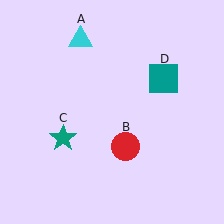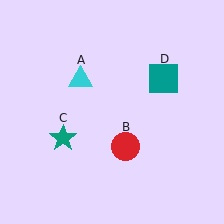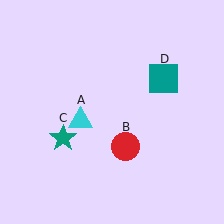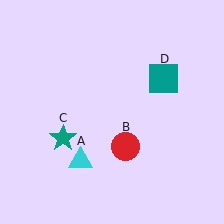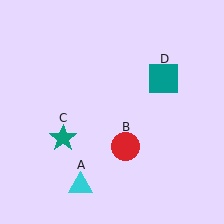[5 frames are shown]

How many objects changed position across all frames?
1 object changed position: cyan triangle (object A).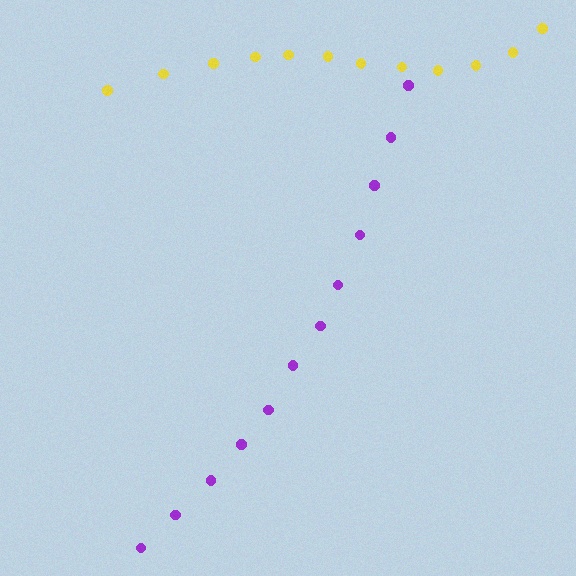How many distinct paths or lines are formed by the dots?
There are 2 distinct paths.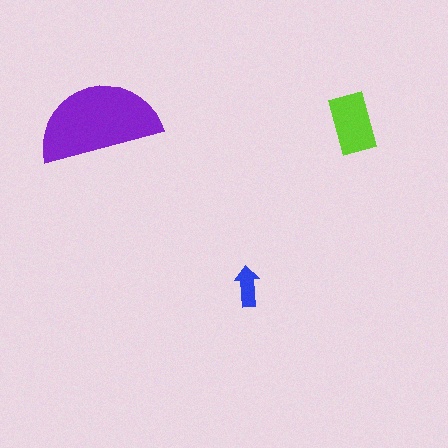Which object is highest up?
The purple semicircle is topmost.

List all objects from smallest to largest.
The blue arrow, the lime rectangle, the purple semicircle.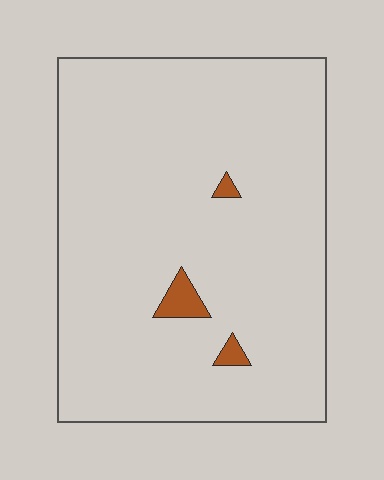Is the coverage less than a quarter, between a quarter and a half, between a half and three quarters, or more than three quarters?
Less than a quarter.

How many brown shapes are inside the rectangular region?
3.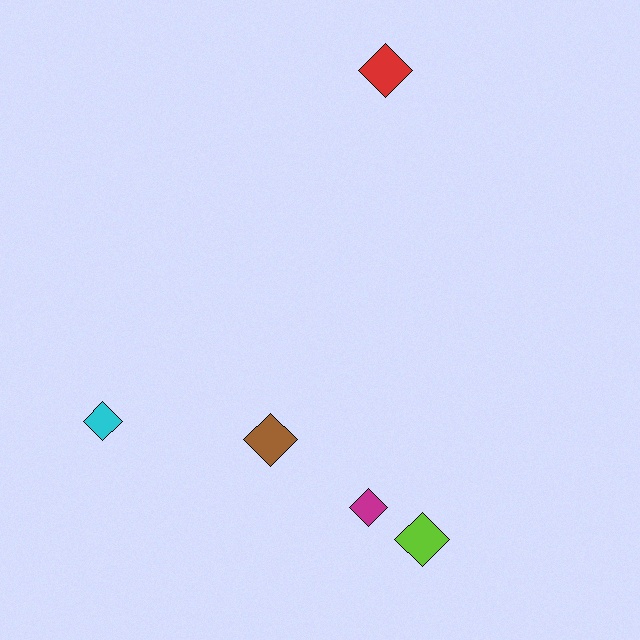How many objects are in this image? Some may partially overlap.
There are 5 objects.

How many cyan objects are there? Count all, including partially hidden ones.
There is 1 cyan object.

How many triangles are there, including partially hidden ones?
There are no triangles.